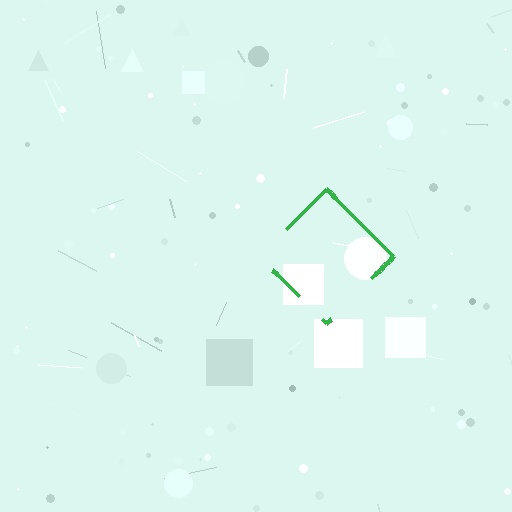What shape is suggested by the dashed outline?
The dashed outline suggests a diamond.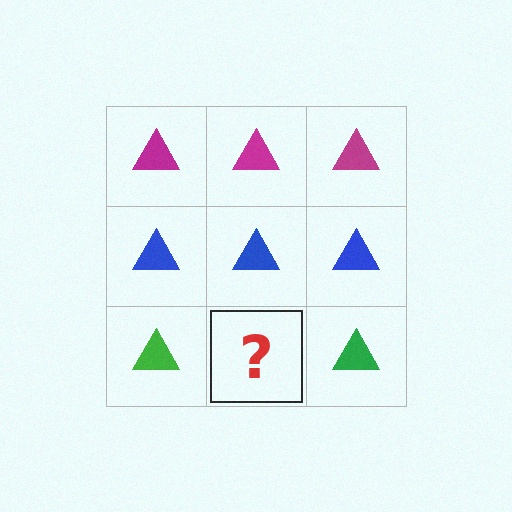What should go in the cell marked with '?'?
The missing cell should contain a green triangle.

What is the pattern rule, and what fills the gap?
The rule is that each row has a consistent color. The gap should be filled with a green triangle.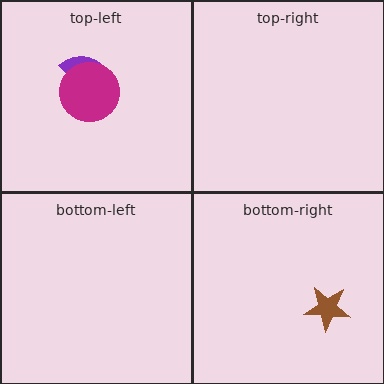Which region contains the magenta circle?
The top-left region.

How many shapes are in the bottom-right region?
1.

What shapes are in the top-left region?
The purple semicircle, the magenta circle.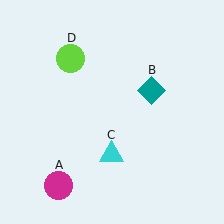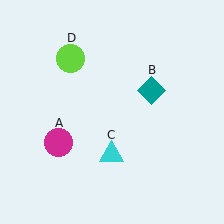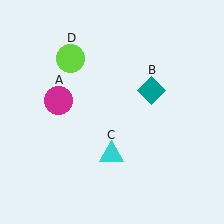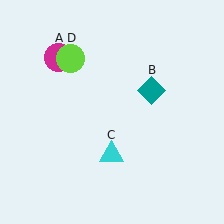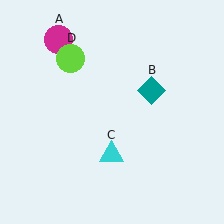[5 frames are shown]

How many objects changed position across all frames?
1 object changed position: magenta circle (object A).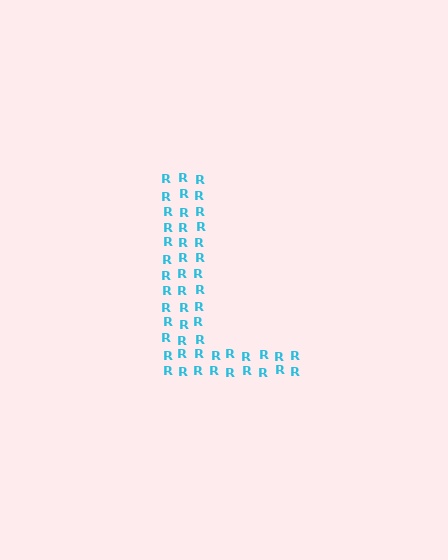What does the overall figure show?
The overall figure shows the letter L.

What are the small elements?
The small elements are letter R's.